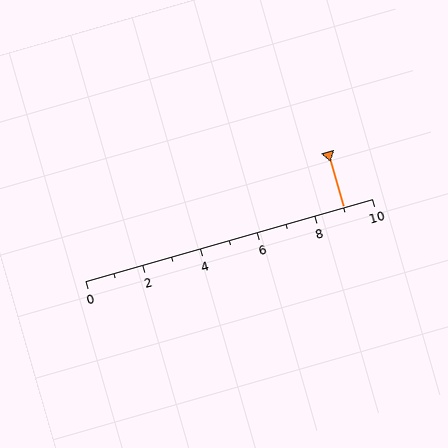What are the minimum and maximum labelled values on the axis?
The axis runs from 0 to 10.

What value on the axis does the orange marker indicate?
The marker indicates approximately 9.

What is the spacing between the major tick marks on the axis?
The major ticks are spaced 2 apart.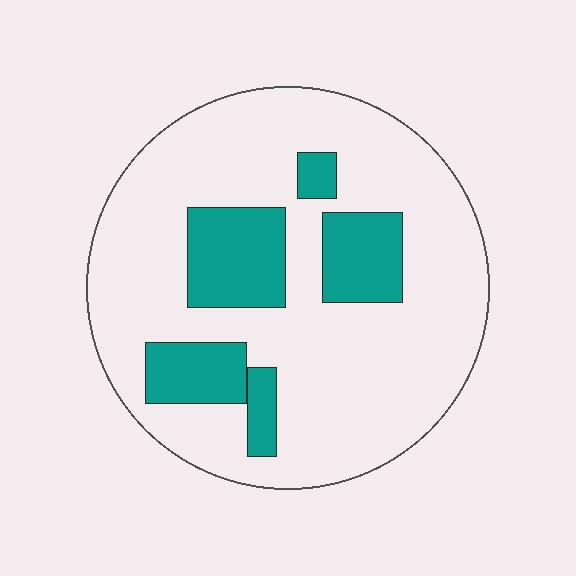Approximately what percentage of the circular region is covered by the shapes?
Approximately 20%.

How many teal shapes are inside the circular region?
5.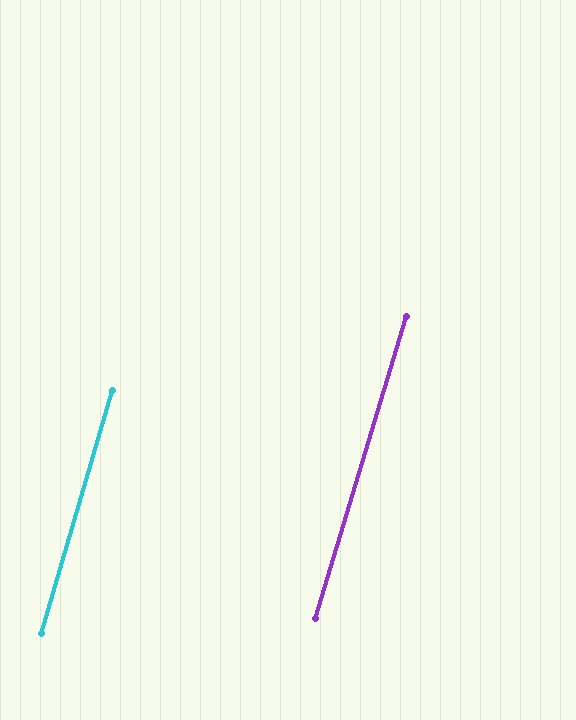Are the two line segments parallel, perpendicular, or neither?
Parallel — their directions differ by only 0.6°.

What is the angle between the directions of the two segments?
Approximately 1 degree.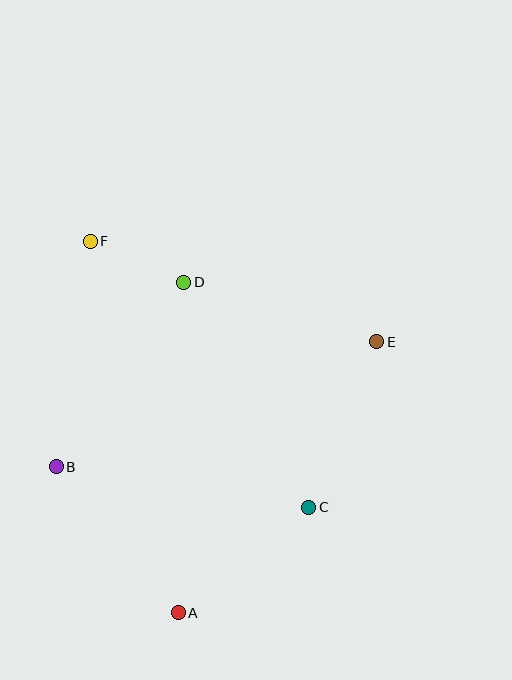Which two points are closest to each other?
Points D and F are closest to each other.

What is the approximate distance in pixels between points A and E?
The distance between A and E is approximately 336 pixels.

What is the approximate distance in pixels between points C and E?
The distance between C and E is approximately 179 pixels.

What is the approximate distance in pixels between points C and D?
The distance between C and D is approximately 258 pixels.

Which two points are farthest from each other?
Points A and F are farthest from each other.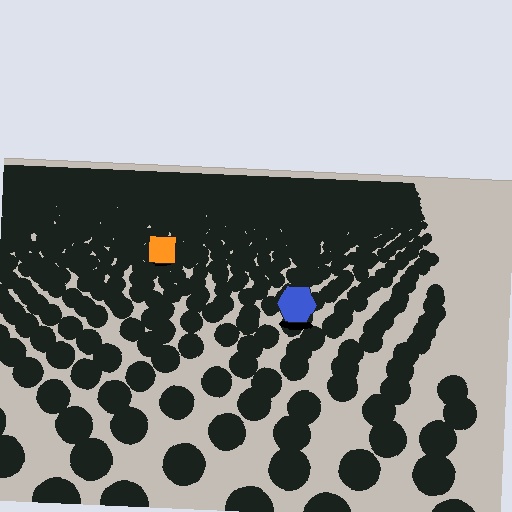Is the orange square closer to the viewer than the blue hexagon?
No. The blue hexagon is closer — you can tell from the texture gradient: the ground texture is coarser near it.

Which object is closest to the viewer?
The blue hexagon is closest. The texture marks near it are larger and more spread out.